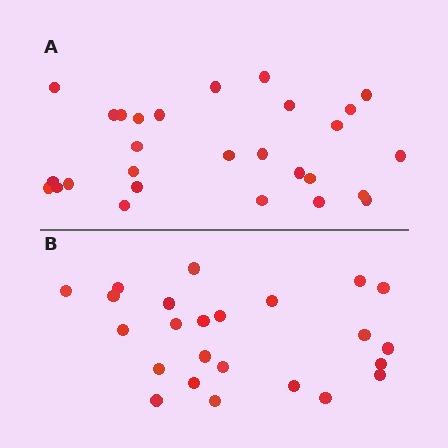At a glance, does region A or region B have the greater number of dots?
Region A (the top region) has more dots.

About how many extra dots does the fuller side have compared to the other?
Region A has about 4 more dots than region B.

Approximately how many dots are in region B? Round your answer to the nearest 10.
About 20 dots. (The exact count is 24, which rounds to 20.)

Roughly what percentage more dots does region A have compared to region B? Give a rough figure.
About 15% more.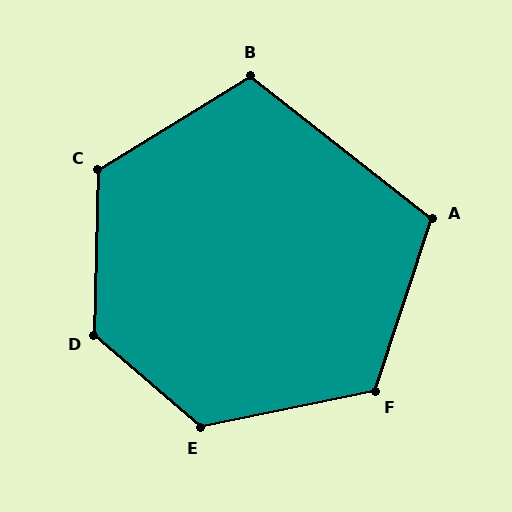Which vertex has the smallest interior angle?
A, at approximately 110 degrees.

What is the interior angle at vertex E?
Approximately 127 degrees (obtuse).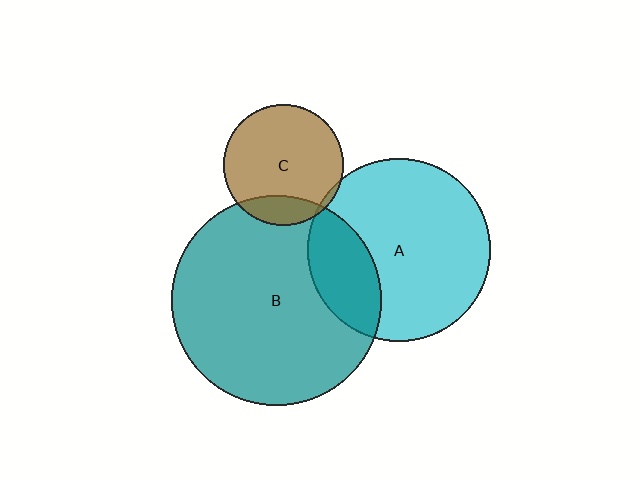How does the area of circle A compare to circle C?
Approximately 2.3 times.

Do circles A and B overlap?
Yes.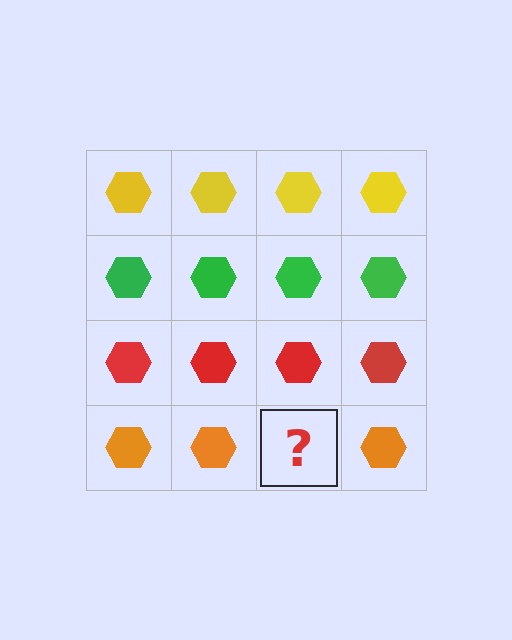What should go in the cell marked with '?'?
The missing cell should contain an orange hexagon.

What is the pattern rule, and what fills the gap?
The rule is that each row has a consistent color. The gap should be filled with an orange hexagon.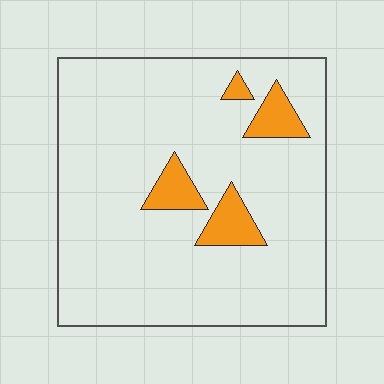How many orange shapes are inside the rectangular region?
4.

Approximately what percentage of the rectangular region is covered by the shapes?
Approximately 10%.